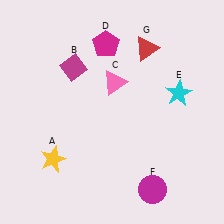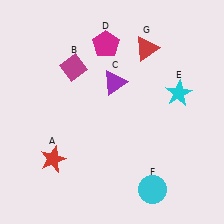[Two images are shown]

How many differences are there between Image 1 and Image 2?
There are 3 differences between the two images.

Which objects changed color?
A changed from yellow to red. C changed from pink to purple. F changed from magenta to cyan.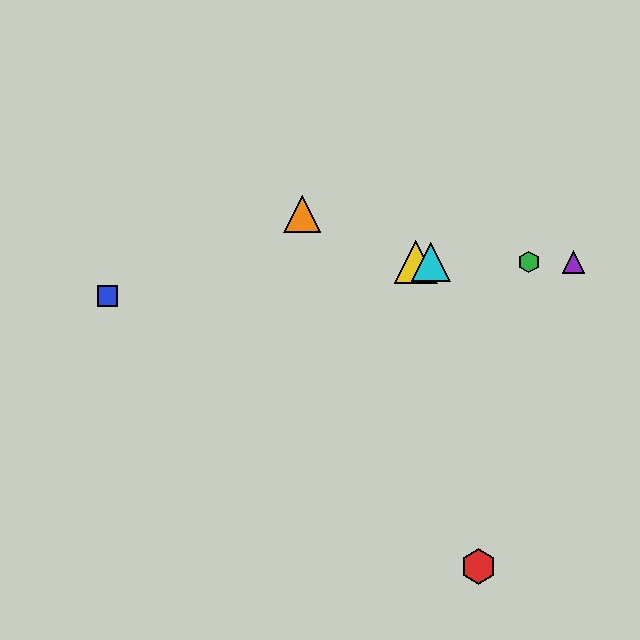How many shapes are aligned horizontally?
4 shapes (the green hexagon, the yellow triangle, the purple triangle, the cyan triangle) are aligned horizontally.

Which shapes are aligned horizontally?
The green hexagon, the yellow triangle, the purple triangle, the cyan triangle are aligned horizontally.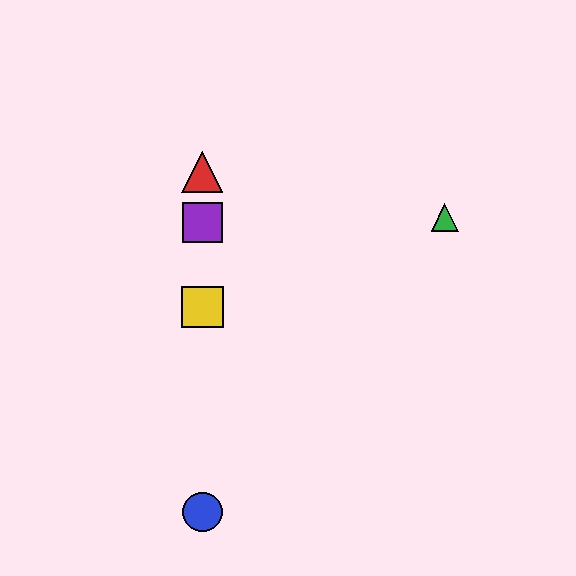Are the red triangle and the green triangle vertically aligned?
No, the red triangle is at x≈202 and the green triangle is at x≈445.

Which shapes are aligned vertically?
The red triangle, the blue circle, the yellow square, the purple square are aligned vertically.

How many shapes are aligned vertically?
4 shapes (the red triangle, the blue circle, the yellow square, the purple square) are aligned vertically.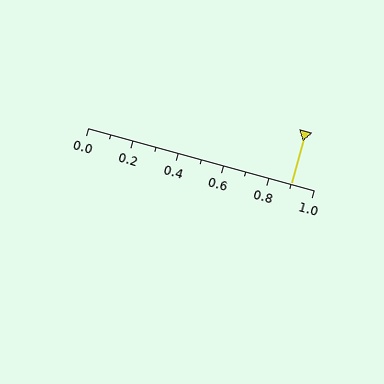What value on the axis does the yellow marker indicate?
The marker indicates approximately 0.9.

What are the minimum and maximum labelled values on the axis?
The axis runs from 0.0 to 1.0.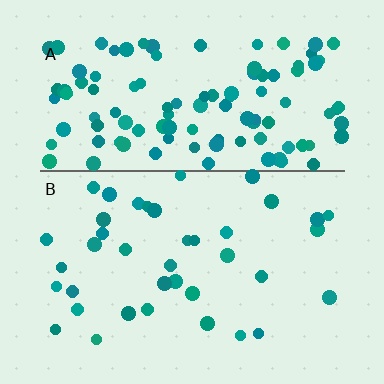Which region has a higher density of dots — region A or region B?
A (the top).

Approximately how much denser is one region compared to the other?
Approximately 3.0× — region A over region B.